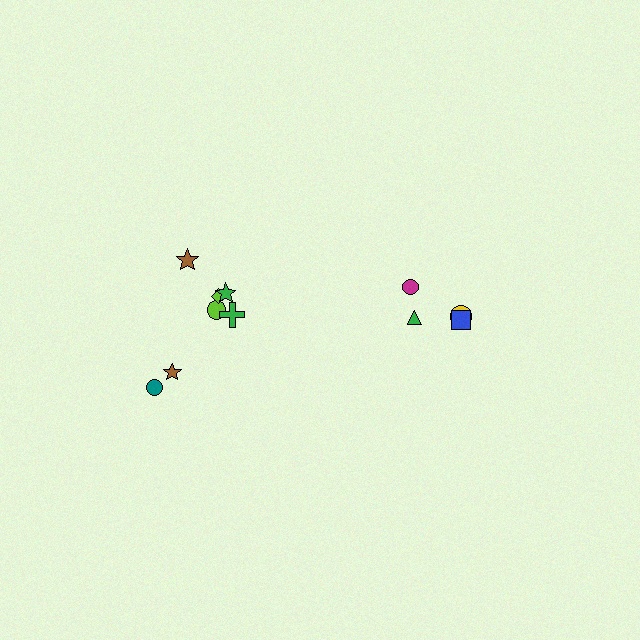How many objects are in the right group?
There are 4 objects.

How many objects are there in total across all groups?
There are 11 objects.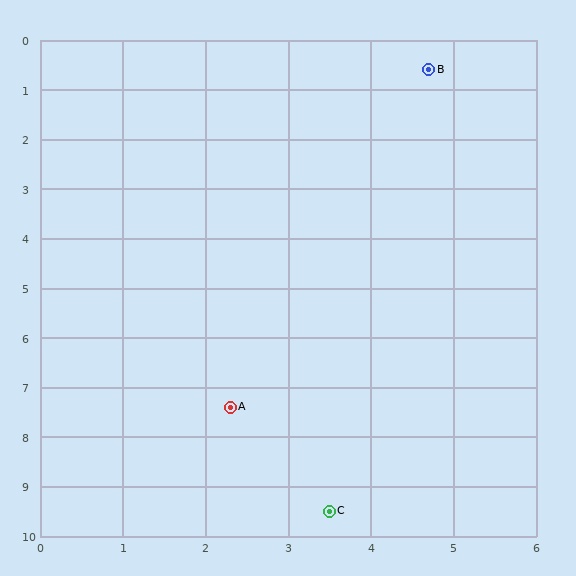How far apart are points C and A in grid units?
Points C and A are about 2.4 grid units apart.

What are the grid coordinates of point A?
Point A is at approximately (2.3, 7.4).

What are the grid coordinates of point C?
Point C is at approximately (3.5, 9.5).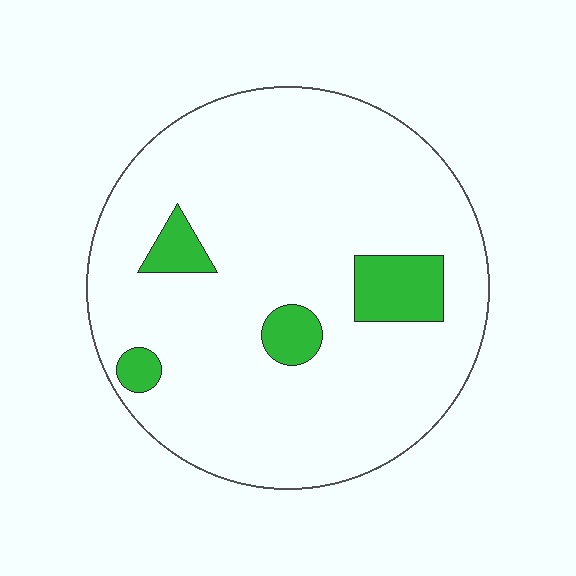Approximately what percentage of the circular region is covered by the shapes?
Approximately 10%.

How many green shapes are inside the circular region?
4.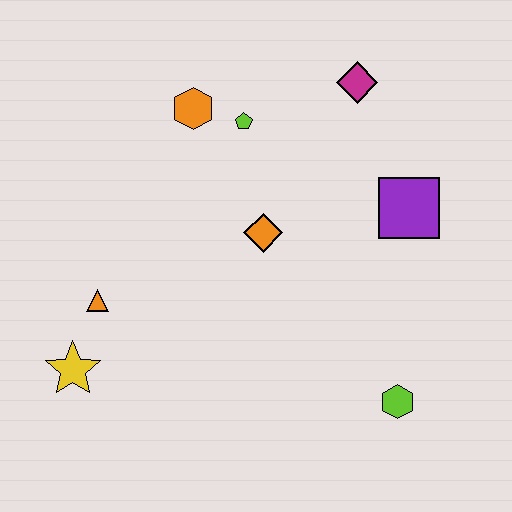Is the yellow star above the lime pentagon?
No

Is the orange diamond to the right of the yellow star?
Yes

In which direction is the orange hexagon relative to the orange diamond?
The orange hexagon is above the orange diamond.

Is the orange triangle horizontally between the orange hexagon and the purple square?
No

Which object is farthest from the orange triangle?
The magenta diamond is farthest from the orange triangle.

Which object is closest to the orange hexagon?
The lime pentagon is closest to the orange hexagon.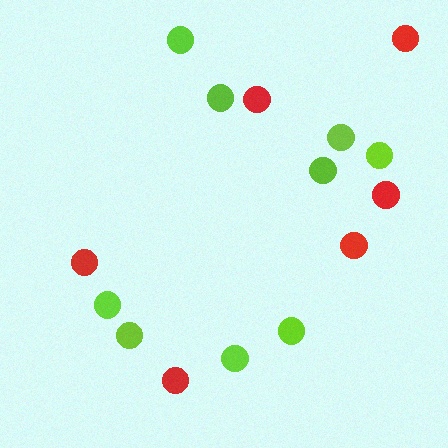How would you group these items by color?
There are 2 groups: one group of red circles (6) and one group of lime circles (9).